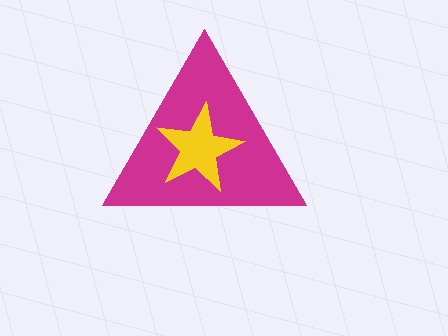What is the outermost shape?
The magenta triangle.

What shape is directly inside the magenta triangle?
The yellow star.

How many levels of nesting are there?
2.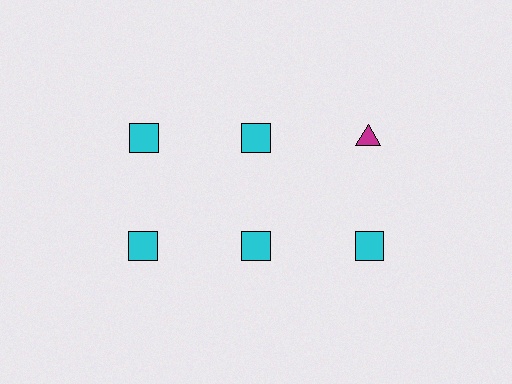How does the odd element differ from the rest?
It differs in both color (magenta instead of cyan) and shape (triangle instead of square).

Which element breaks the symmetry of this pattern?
The magenta triangle in the top row, center column breaks the symmetry. All other shapes are cyan squares.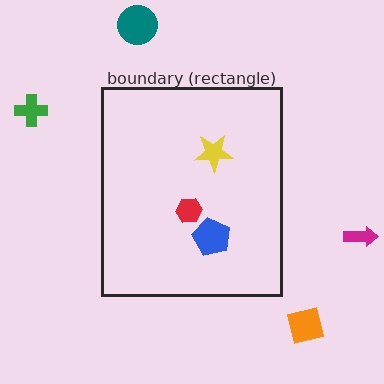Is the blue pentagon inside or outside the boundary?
Inside.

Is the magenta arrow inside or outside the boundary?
Outside.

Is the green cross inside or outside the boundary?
Outside.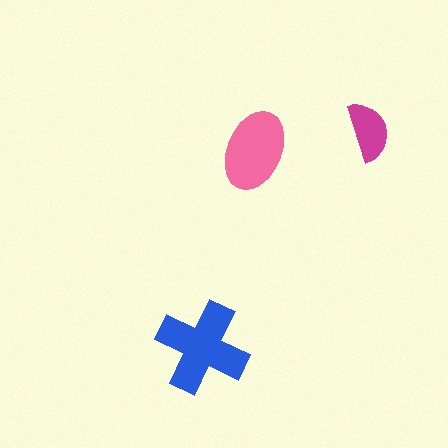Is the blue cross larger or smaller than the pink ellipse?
Larger.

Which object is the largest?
The blue cross.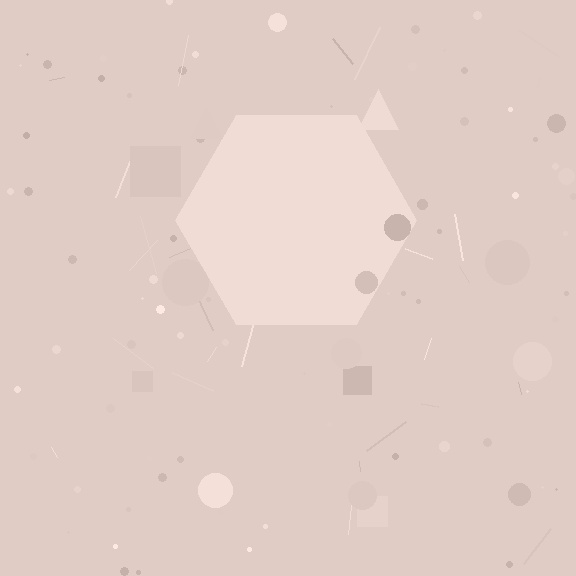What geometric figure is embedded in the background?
A hexagon is embedded in the background.